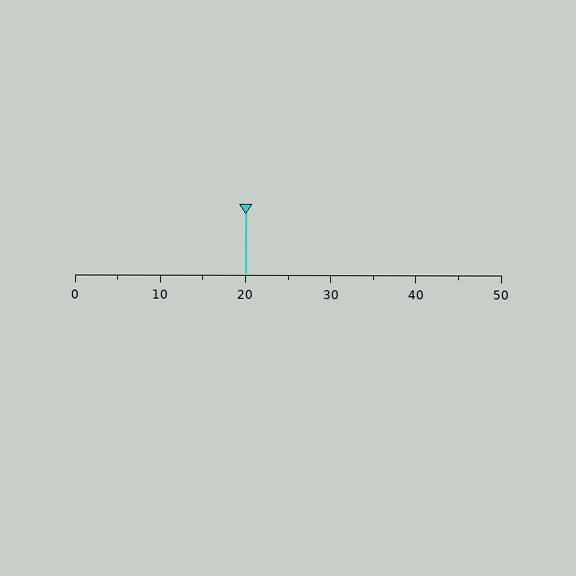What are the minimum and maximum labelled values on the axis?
The axis runs from 0 to 50.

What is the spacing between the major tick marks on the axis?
The major ticks are spaced 10 apart.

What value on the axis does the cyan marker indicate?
The marker indicates approximately 20.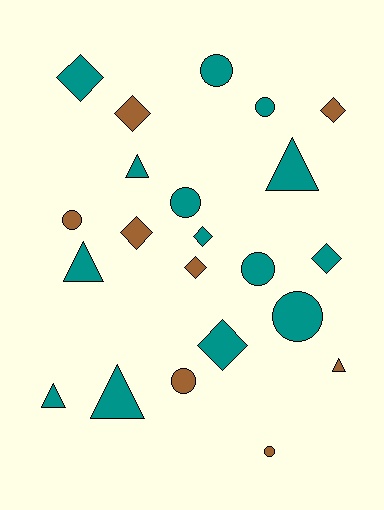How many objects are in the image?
There are 22 objects.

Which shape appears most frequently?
Circle, with 8 objects.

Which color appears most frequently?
Teal, with 14 objects.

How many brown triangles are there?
There is 1 brown triangle.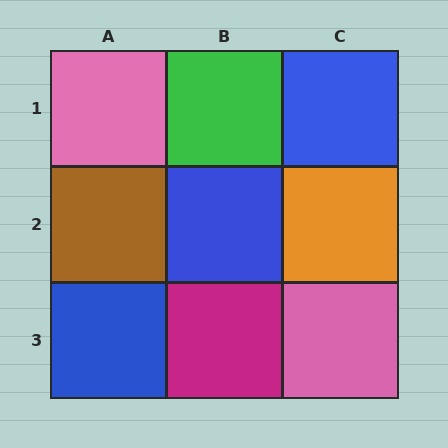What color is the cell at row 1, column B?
Green.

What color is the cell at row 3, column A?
Blue.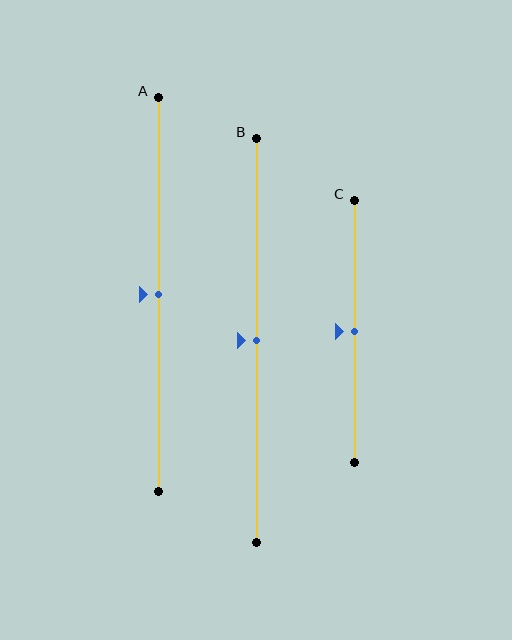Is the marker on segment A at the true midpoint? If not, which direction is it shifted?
Yes, the marker on segment A is at the true midpoint.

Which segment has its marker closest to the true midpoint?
Segment A has its marker closest to the true midpoint.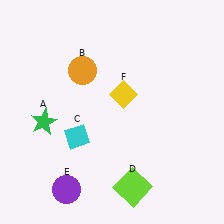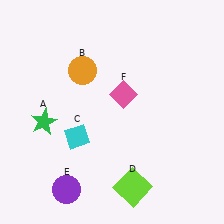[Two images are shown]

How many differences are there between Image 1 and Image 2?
There is 1 difference between the two images.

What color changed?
The diamond (F) changed from yellow in Image 1 to pink in Image 2.